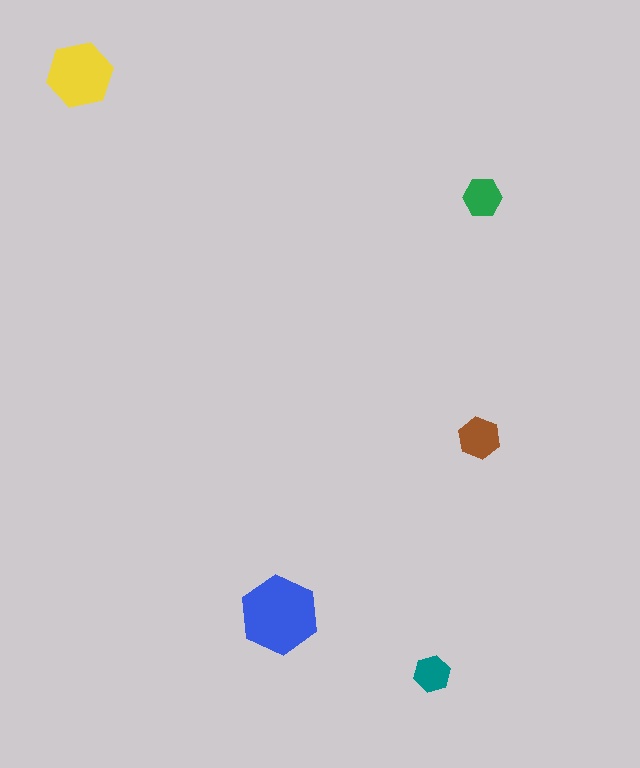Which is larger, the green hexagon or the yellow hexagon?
The yellow one.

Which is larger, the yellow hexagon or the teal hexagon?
The yellow one.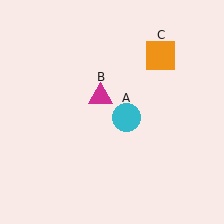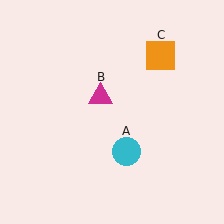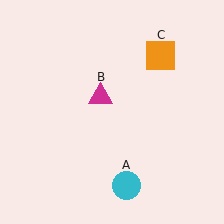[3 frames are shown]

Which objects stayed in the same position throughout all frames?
Magenta triangle (object B) and orange square (object C) remained stationary.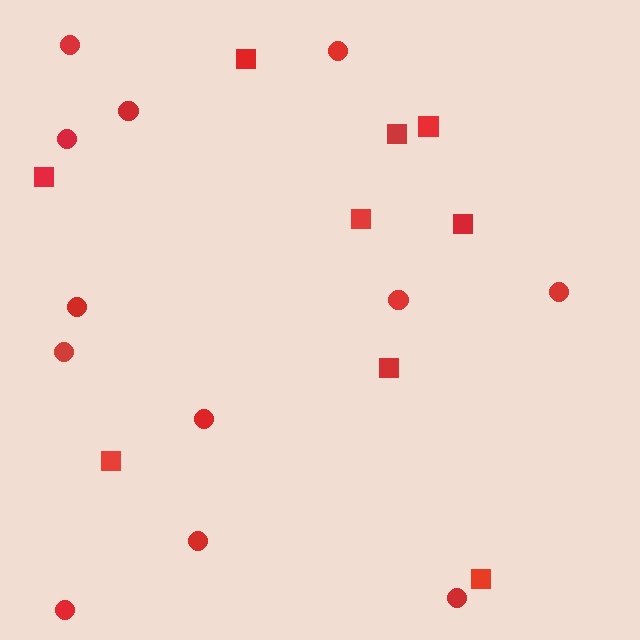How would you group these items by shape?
There are 2 groups: one group of circles (12) and one group of squares (9).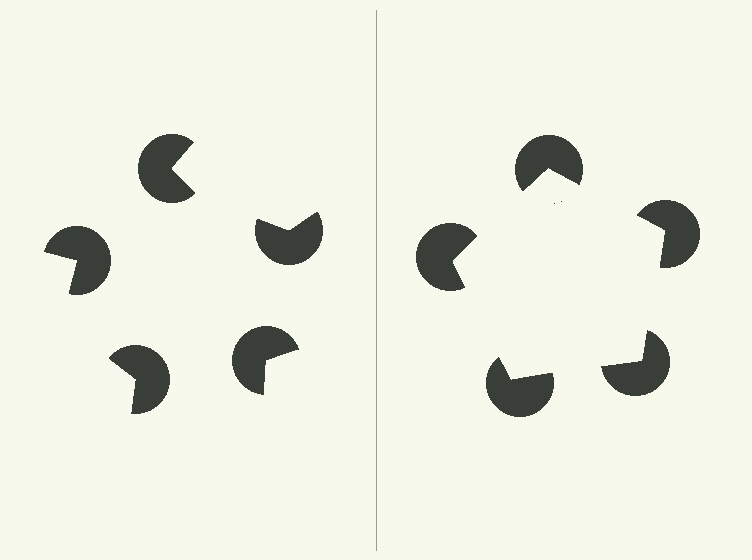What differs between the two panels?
The pac-man discs are positioned identically on both sides; only the wedge orientations differ. On the right they align to a pentagon; on the left they are misaligned.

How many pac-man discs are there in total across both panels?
10 — 5 on each side.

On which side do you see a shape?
An illusory pentagon appears on the right side. On the left side the wedge cuts are rotated, so no coherent shape forms.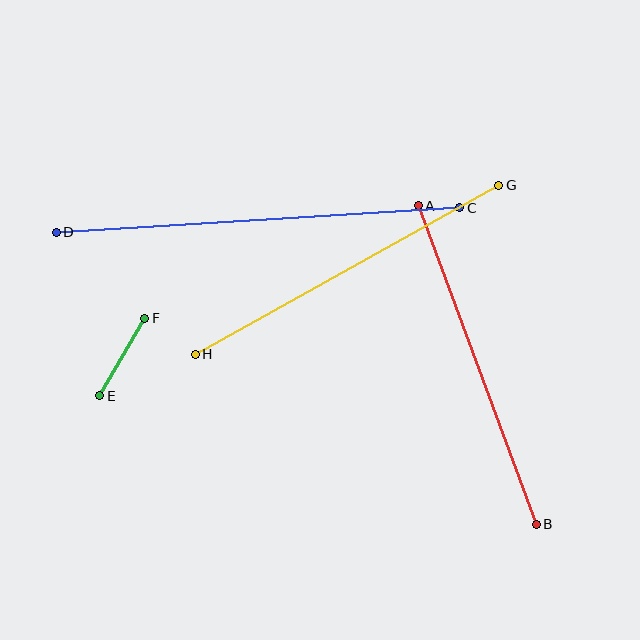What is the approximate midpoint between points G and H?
The midpoint is at approximately (347, 270) pixels.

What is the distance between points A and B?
The distance is approximately 339 pixels.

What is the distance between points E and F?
The distance is approximately 90 pixels.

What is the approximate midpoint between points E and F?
The midpoint is at approximately (122, 357) pixels.